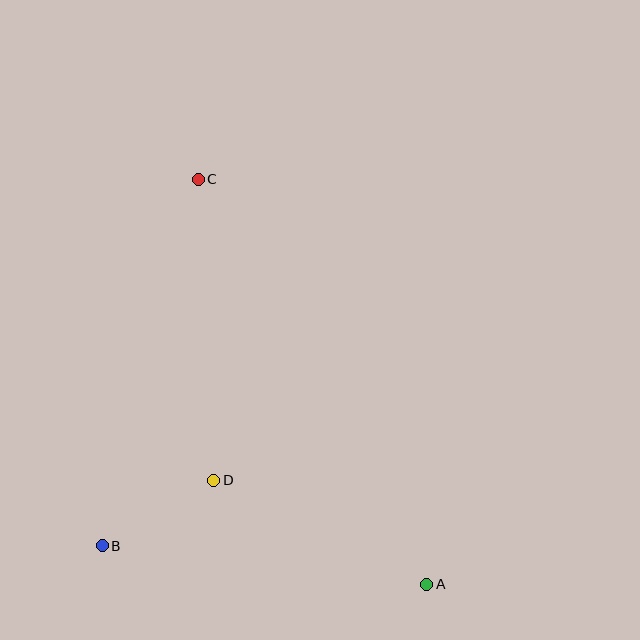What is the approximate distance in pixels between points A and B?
The distance between A and B is approximately 327 pixels.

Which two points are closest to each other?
Points B and D are closest to each other.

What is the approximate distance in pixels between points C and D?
The distance between C and D is approximately 301 pixels.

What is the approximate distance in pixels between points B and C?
The distance between B and C is approximately 379 pixels.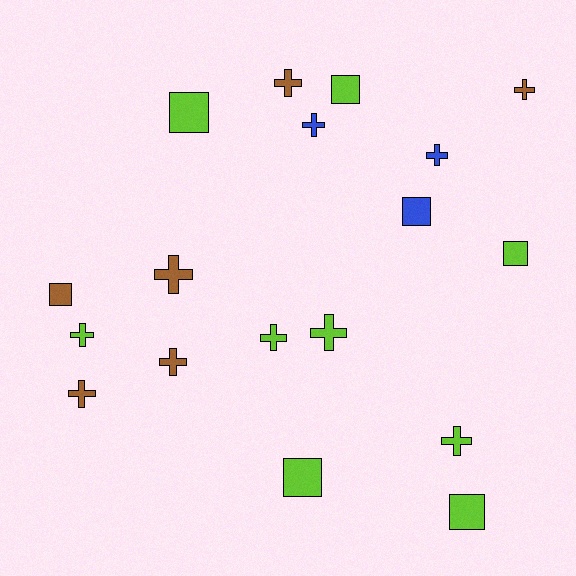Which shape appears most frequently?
Cross, with 11 objects.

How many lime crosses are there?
There are 4 lime crosses.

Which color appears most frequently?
Lime, with 9 objects.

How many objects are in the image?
There are 18 objects.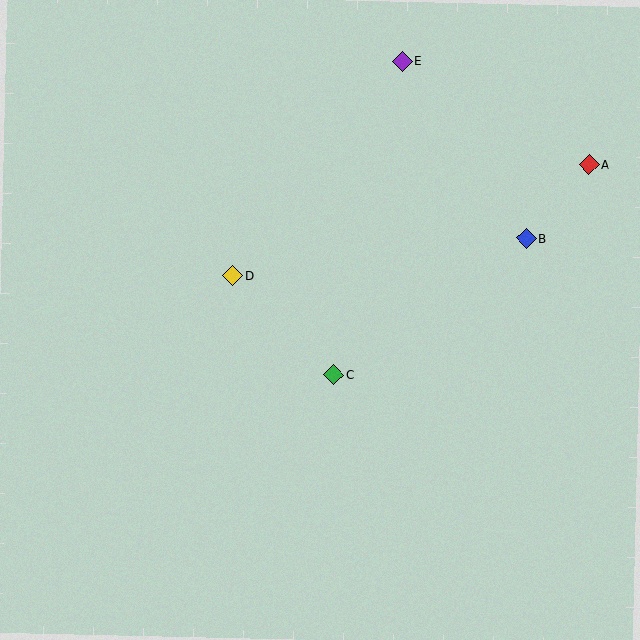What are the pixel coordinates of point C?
Point C is at (333, 375).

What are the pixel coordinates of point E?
Point E is at (402, 61).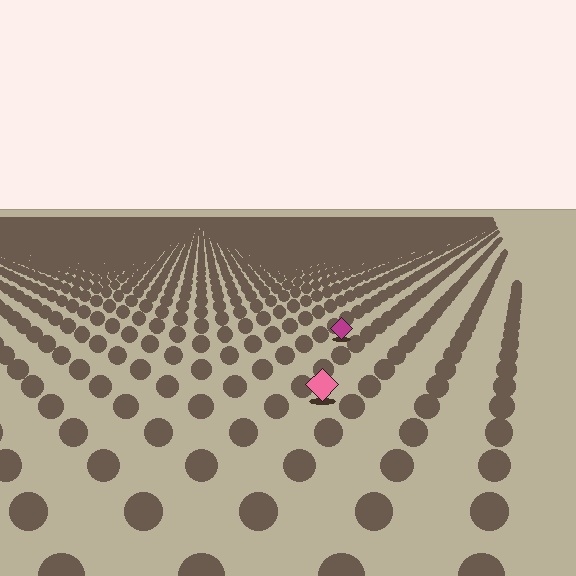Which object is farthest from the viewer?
The magenta diamond is farthest from the viewer. It appears smaller and the ground texture around it is denser.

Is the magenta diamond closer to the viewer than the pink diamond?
No. The pink diamond is closer — you can tell from the texture gradient: the ground texture is coarser near it.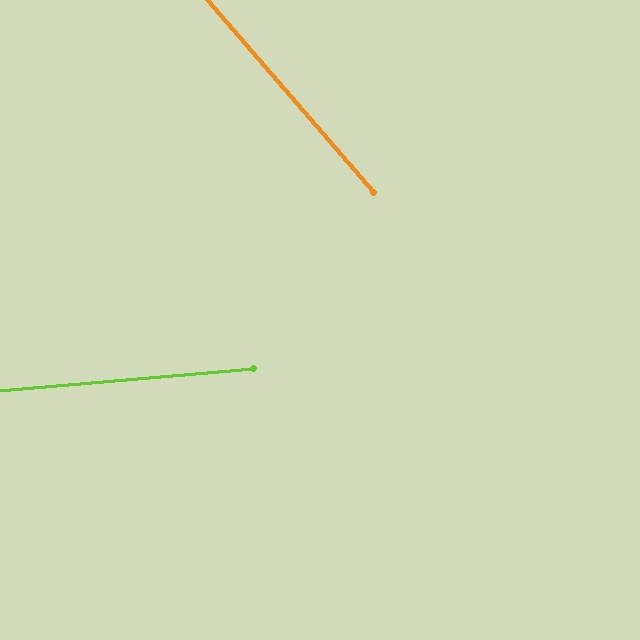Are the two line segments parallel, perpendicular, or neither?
Neither parallel nor perpendicular — they differ by about 54°.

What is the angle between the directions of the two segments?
Approximately 54 degrees.